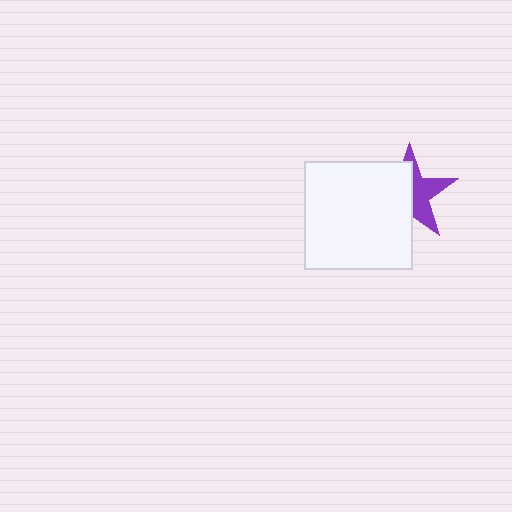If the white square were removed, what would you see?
You would see the complete purple star.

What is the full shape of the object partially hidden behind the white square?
The partially hidden object is a purple star.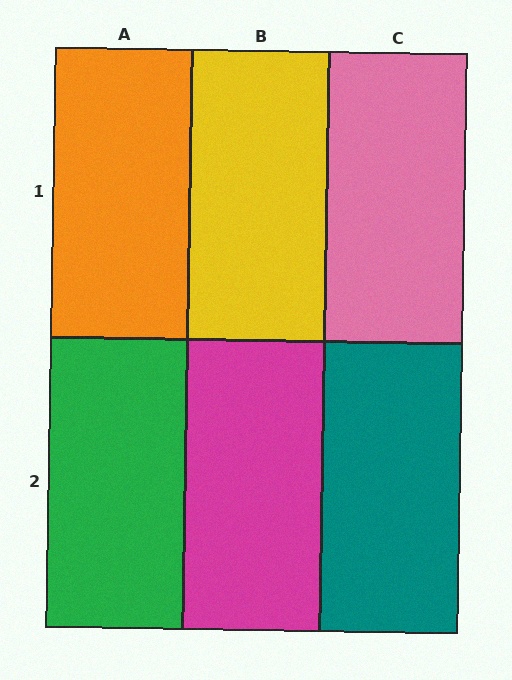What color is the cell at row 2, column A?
Green.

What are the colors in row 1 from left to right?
Orange, yellow, pink.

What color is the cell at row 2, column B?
Magenta.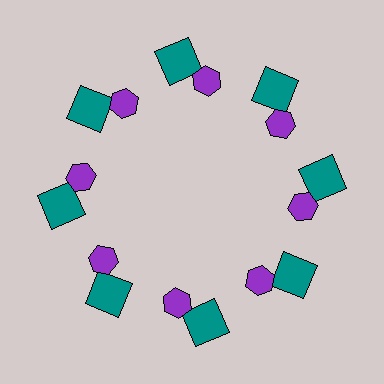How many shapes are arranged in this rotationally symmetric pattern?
There are 16 shapes, arranged in 8 groups of 2.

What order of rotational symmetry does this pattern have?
This pattern has 8-fold rotational symmetry.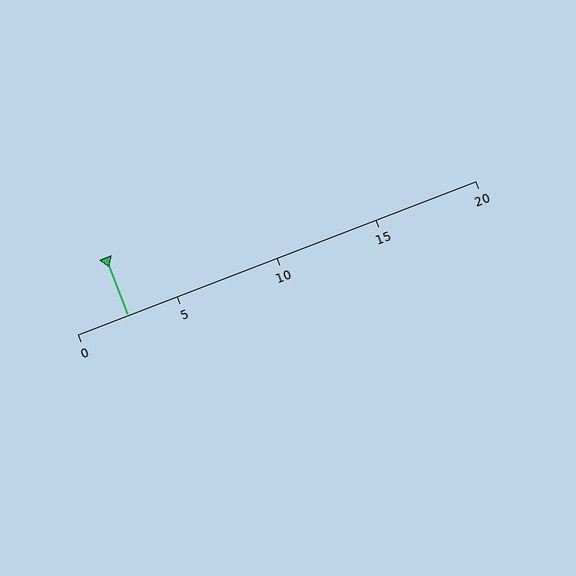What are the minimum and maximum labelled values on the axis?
The axis runs from 0 to 20.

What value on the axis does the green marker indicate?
The marker indicates approximately 2.5.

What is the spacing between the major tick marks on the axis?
The major ticks are spaced 5 apart.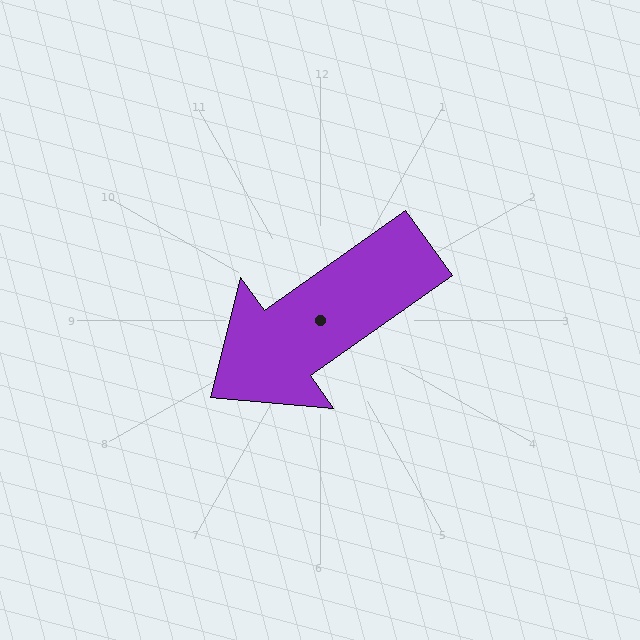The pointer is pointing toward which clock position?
Roughly 8 o'clock.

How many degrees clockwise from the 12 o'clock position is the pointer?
Approximately 235 degrees.